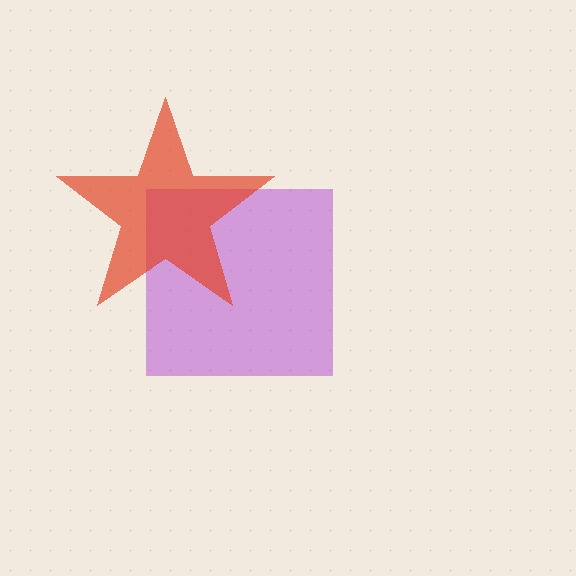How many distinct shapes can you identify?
There are 2 distinct shapes: a purple square, a red star.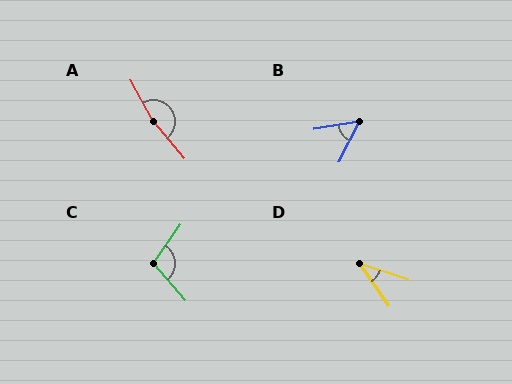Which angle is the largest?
A, at approximately 169 degrees.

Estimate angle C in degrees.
Approximately 104 degrees.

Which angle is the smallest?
D, at approximately 38 degrees.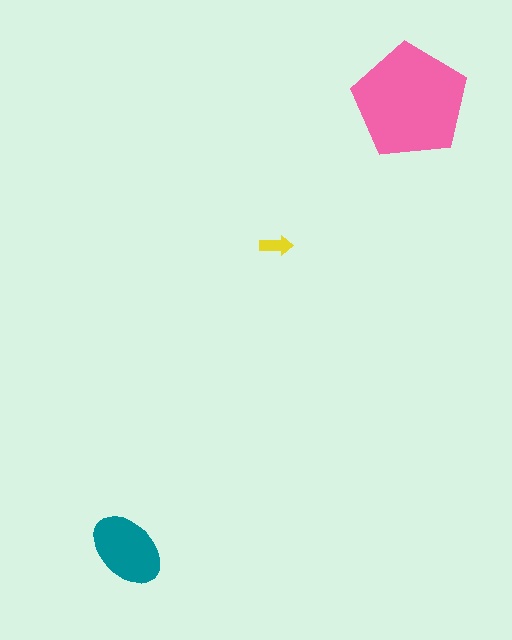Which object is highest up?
The pink pentagon is topmost.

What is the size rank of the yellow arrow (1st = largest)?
3rd.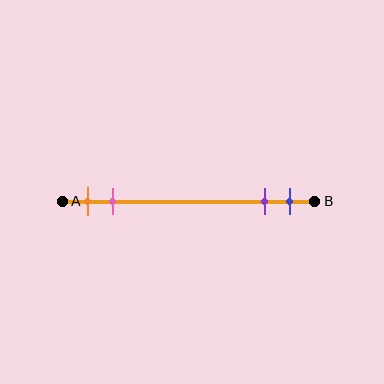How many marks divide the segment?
There are 4 marks dividing the segment.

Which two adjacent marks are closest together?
The purple and blue marks are the closest adjacent pair.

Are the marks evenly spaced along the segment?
No, the marks are not evenly spaced.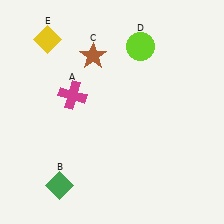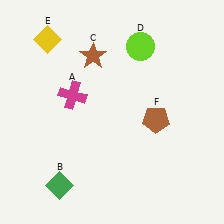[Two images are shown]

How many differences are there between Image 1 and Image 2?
There is 1 difference between the two images.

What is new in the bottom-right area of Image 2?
A brown pentagon (F) was added in the bottom-right area of Image 2.